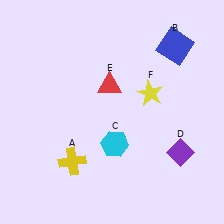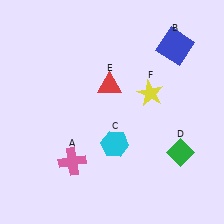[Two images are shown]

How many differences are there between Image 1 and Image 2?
There are 2 differences between the two images.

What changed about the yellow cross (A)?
In Image 1, A is yellow. In Image 2, it changed to pink.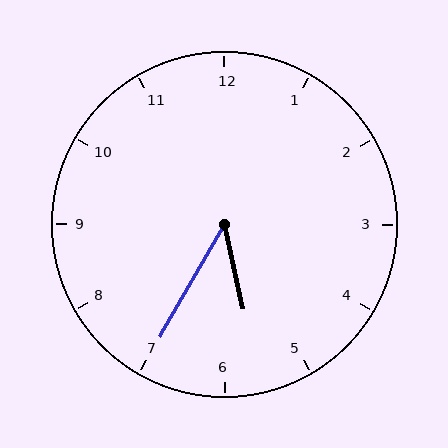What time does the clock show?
5:35.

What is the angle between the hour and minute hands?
Approximately 42 degrees.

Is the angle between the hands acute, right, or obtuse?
It is acute.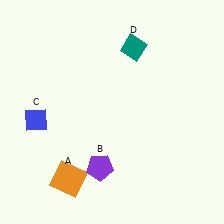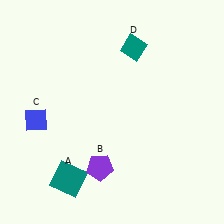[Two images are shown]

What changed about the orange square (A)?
In Image 1, A is orange. In Image 2, it changed to teal.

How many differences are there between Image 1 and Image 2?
There is 1 difference between the two images.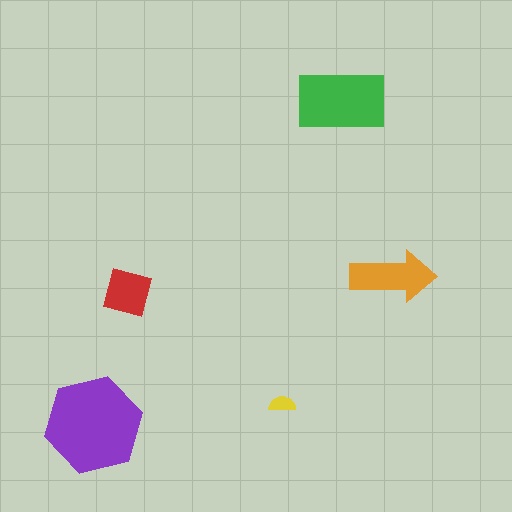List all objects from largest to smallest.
The purple hexagon, the green rectangle, the orange arrow, the red square, the yellow semicircle.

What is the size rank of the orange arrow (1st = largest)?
3rd.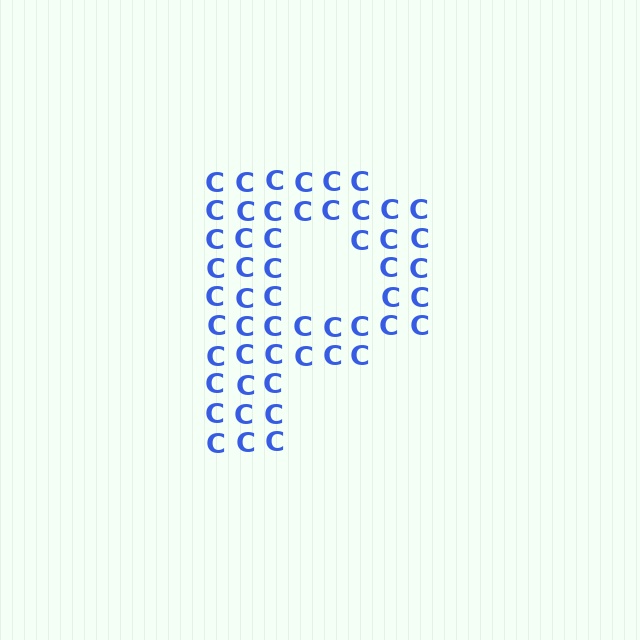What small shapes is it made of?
It is made of small letter C's.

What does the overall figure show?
The overall figure shows the letter P.